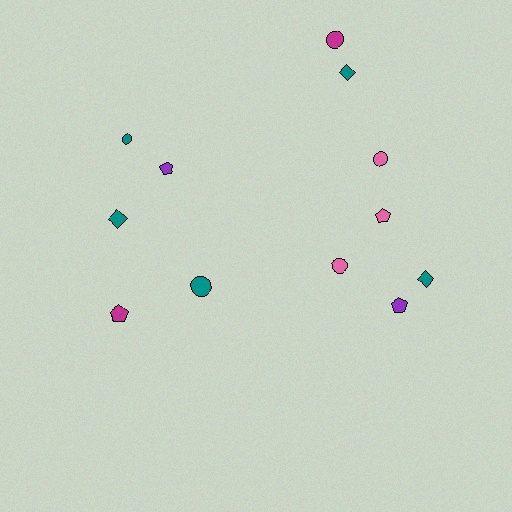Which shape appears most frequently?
Circle, with 5 objects.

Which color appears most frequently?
Teal, with 5 objects.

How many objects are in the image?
There are 12 objects.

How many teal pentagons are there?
There are no teal pentagons.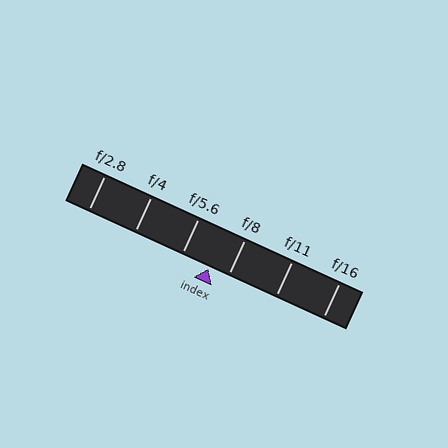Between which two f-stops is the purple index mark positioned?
The index mark is between f/5.6 and f/8.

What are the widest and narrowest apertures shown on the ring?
The widest aperture shown is f/2.8 and the narrowest is f/16.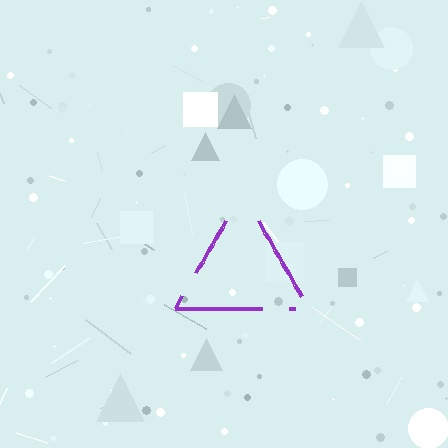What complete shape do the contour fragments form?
The contour fragments form a triangle.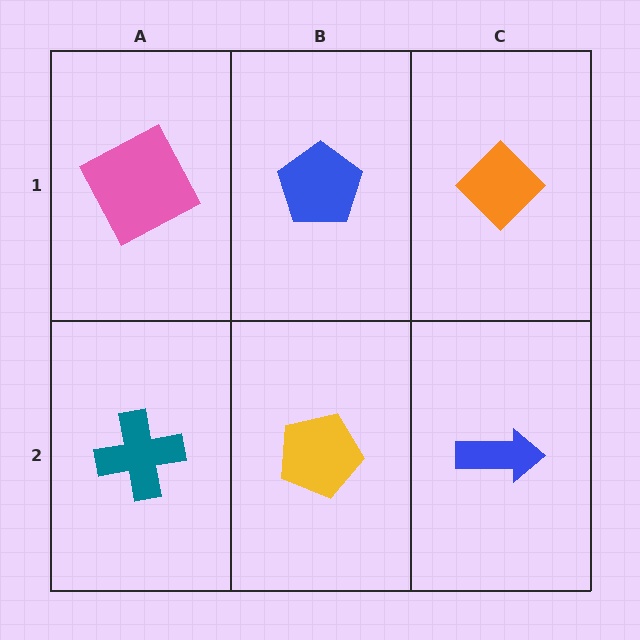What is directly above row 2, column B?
A blue pentagon.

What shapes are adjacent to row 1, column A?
A teal cross (row 2, column A), a blue pentagon (row 1, column B).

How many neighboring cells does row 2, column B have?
3.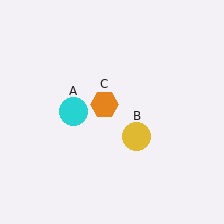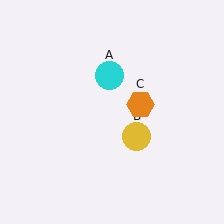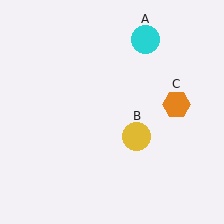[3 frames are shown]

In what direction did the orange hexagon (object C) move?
The orange hexagon (object C) moved right.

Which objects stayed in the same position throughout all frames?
Yellow circle (object B) remained stationary.